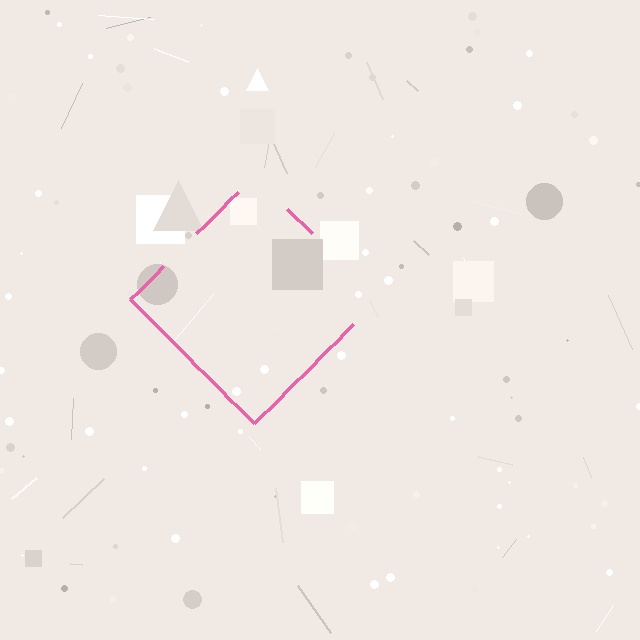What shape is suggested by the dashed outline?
The dashed outline suggests a diamond.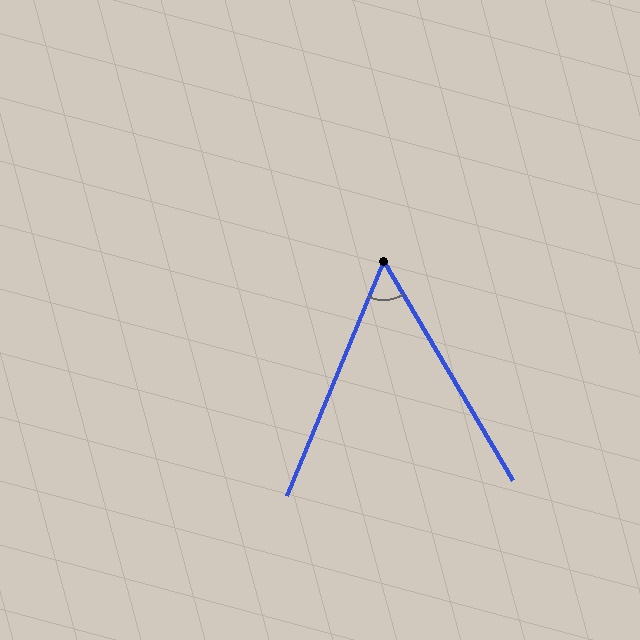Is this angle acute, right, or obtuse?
It is acute.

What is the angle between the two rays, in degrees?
Approximately 53 degrees.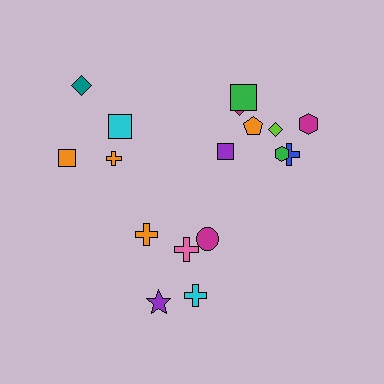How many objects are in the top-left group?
There are 4 objects.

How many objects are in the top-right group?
There are 8 objects.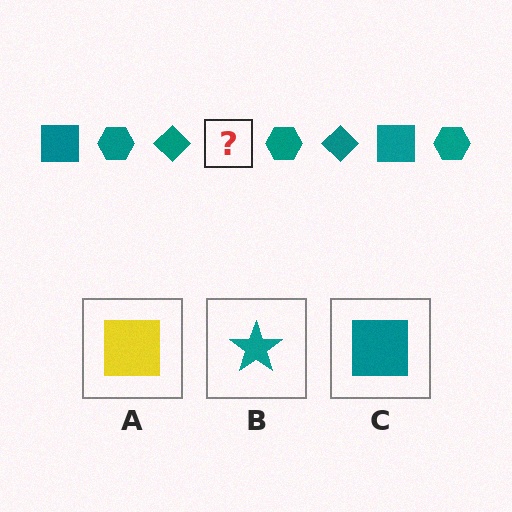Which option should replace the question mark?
Option C.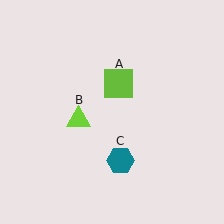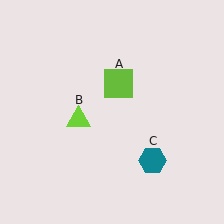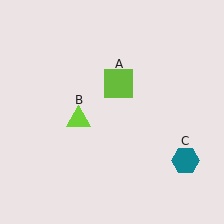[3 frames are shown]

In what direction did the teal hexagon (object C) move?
The teal hexagon (object C) moved right.